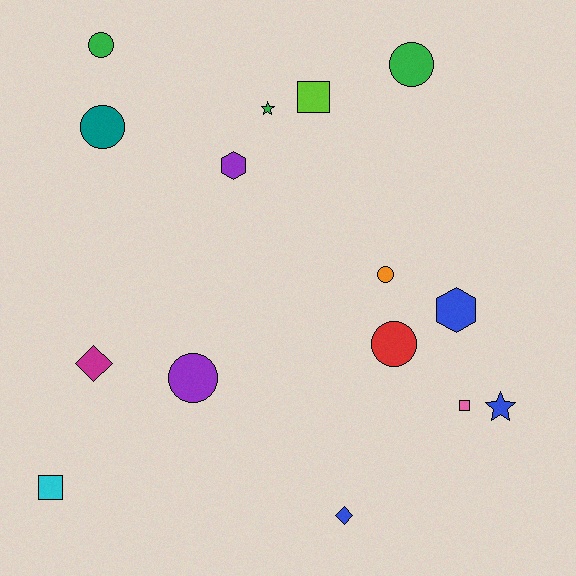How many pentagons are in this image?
There are no pentagons.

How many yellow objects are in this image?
There are no yellow objects.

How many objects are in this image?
There are 15 objects.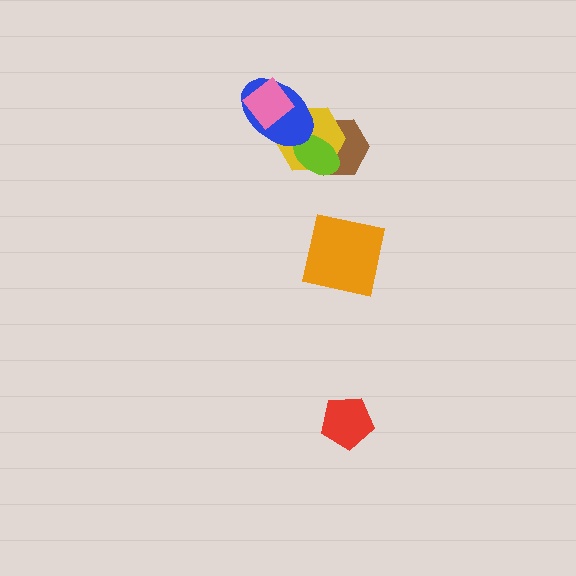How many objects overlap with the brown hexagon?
2 objects overlap with the brown hexagon.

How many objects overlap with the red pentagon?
0 objects overlap with the red pentagon.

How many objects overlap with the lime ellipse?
3 objects overlap with the lime ellipse.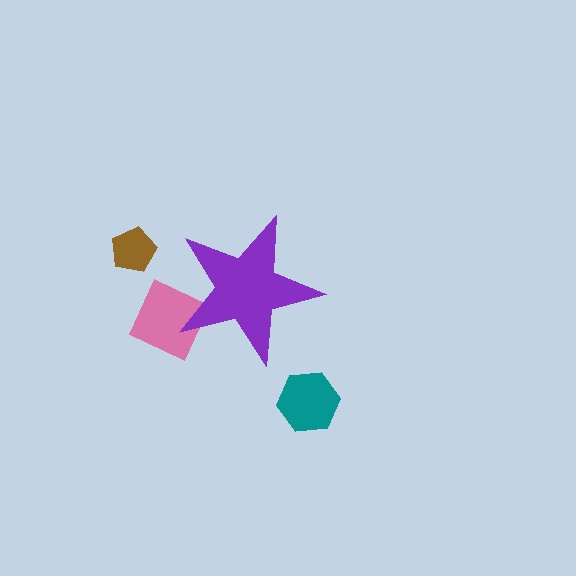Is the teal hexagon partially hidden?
No, the teal hexagon is fully visible.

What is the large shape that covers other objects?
A purple star.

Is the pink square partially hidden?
Yes, the pink square is partially hidden behind the purple star.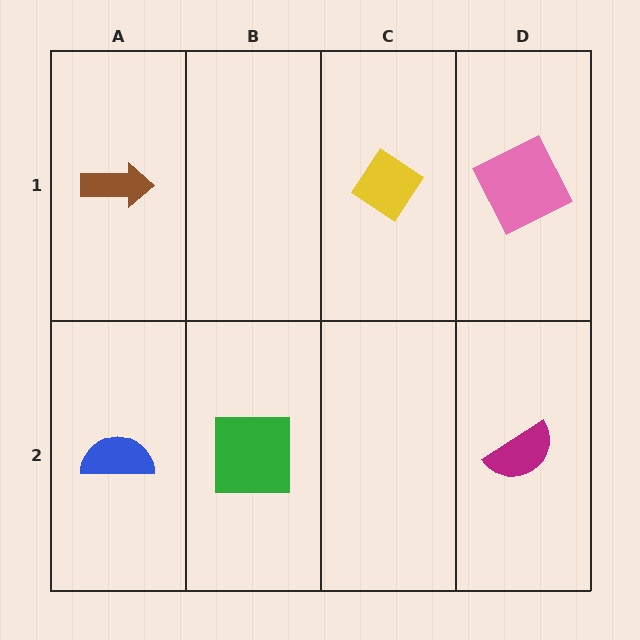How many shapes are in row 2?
3 shapes.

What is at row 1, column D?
A pink square.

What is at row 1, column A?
A brown arrow.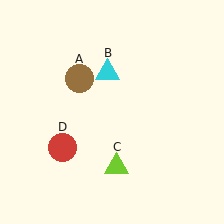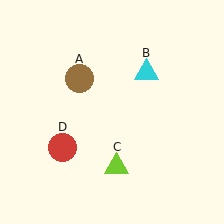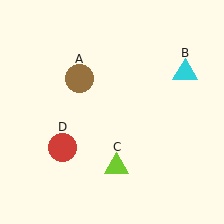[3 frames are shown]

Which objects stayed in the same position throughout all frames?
Brown circle (object A) and lime triangle (object C) and red circle (object D) remained stationary.